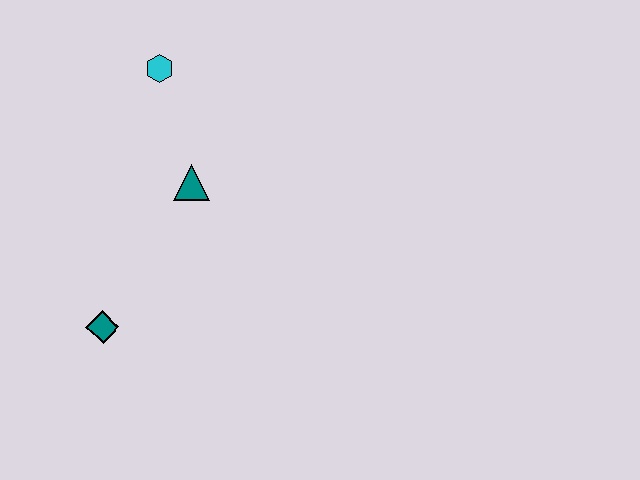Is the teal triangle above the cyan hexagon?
No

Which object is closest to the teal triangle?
The cyan hexagon is closest to the teal triangle.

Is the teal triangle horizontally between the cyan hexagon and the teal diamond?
No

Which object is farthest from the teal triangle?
The teal diamond is farthest from the teal triangle.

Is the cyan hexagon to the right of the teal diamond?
Yes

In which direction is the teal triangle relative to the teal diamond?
The teal triangle is above the teal diamond.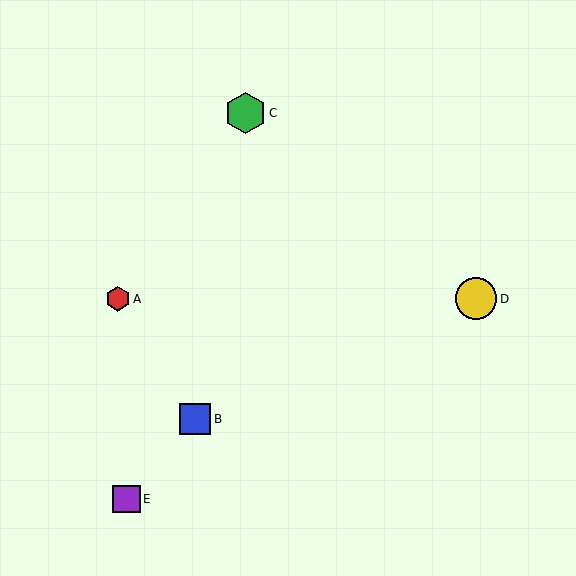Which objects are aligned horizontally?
Objects A, D are aligned horizontally.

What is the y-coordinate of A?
Object A is at y≈299.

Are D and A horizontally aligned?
Yes, both are at y≈299.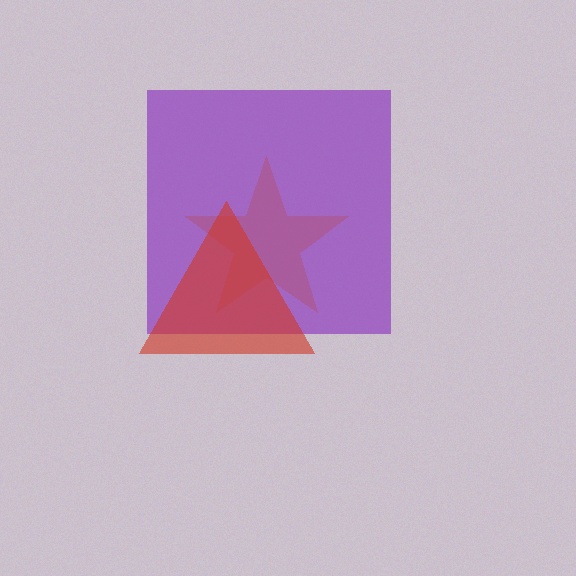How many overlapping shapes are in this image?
There are 3 overlapping shapes in the image.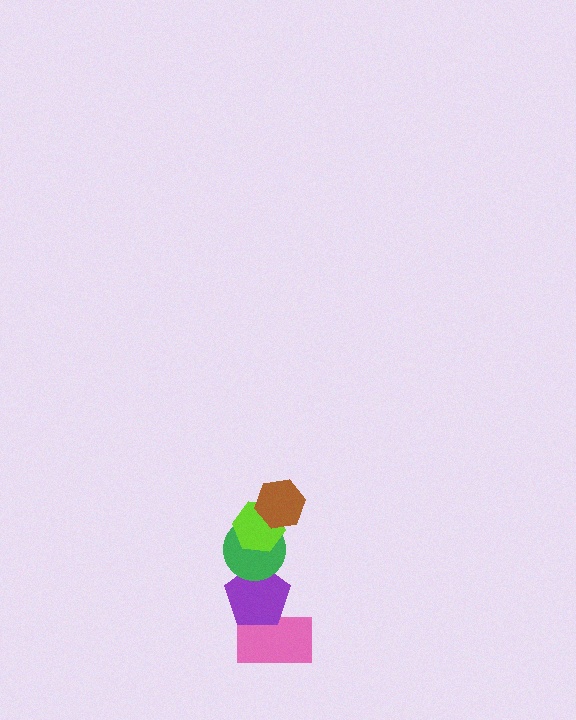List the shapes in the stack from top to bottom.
From top to bottom: the brown hexagon, the lime hexagon, the green circle, the purple pentagon, the pink rectangle.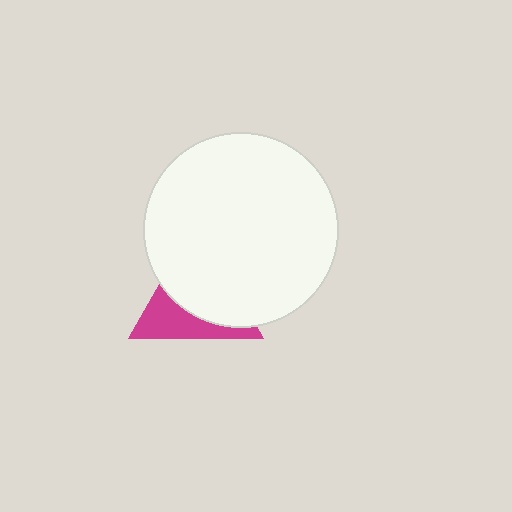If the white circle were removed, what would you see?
You would see the complete magenta triangle.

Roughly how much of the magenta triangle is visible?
A small part of it is visible (roughly 39%).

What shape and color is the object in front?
The object in front is a white circle.